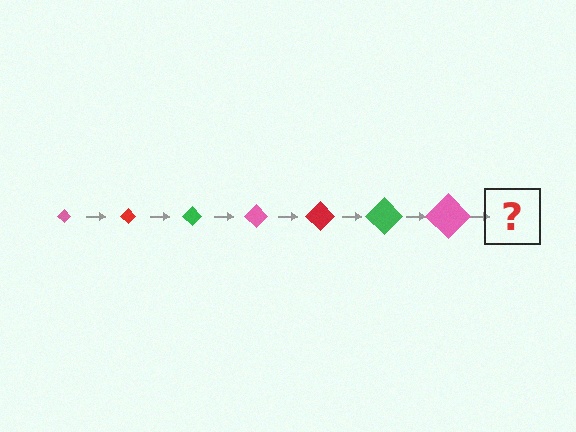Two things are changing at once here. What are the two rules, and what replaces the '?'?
The two rules are that the diamond grows larger each step and the color cycles through pink, red, and green. The '?' should be a red diamond, larger than the previous one.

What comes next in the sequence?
The next element should be a red diamond, larger than the previous one.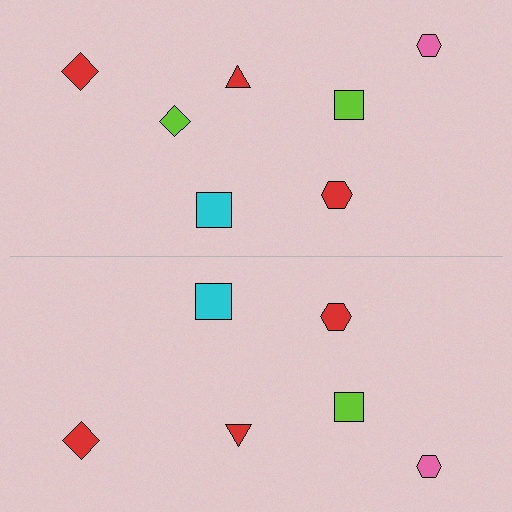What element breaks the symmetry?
A lime diamond is missing from the bottom side.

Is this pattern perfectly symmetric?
No, the pattern is not perfectly symmetric. A lime diamond is missing from the bottom side.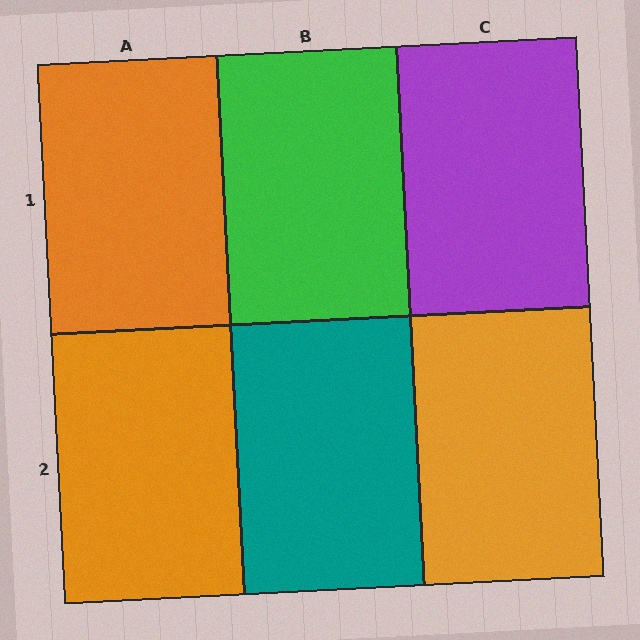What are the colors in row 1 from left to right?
Orange, green, purple.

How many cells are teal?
1 cell is teal.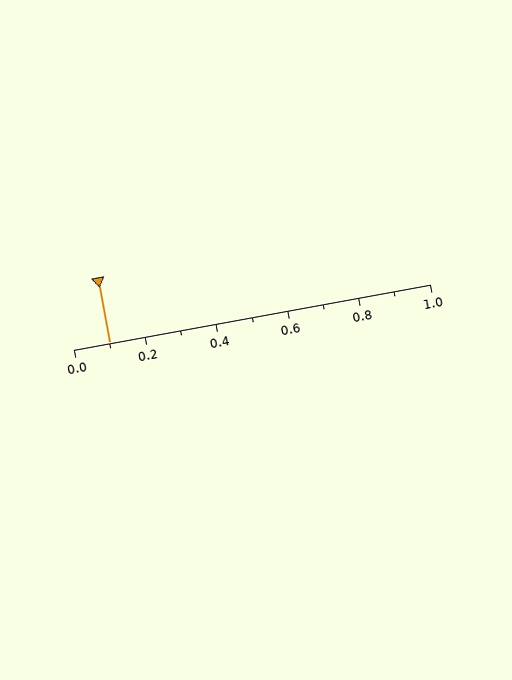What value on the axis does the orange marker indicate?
The marker indicates approximately 0.1.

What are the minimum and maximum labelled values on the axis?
The axis runs from 0.0 to 1.0.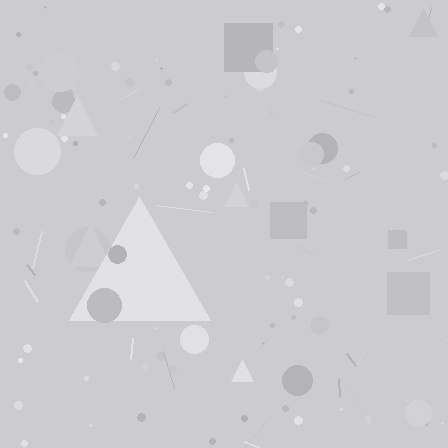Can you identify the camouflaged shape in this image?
The camouflaged shape is a triangle.